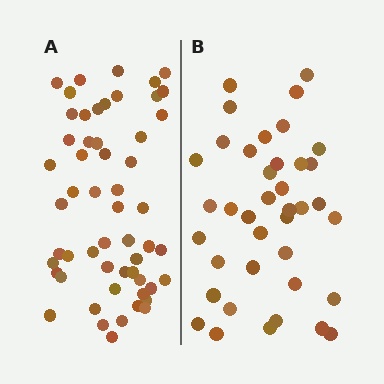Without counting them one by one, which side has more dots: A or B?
Region A (the left region) has more dots.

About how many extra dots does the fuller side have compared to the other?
Region A has approximately 15 more dots than region B.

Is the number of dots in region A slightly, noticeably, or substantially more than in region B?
Region A has noticeably more, but not dramatically so. The ratio is roughly 1.4 to 1.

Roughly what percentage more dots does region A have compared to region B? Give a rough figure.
About 40% more.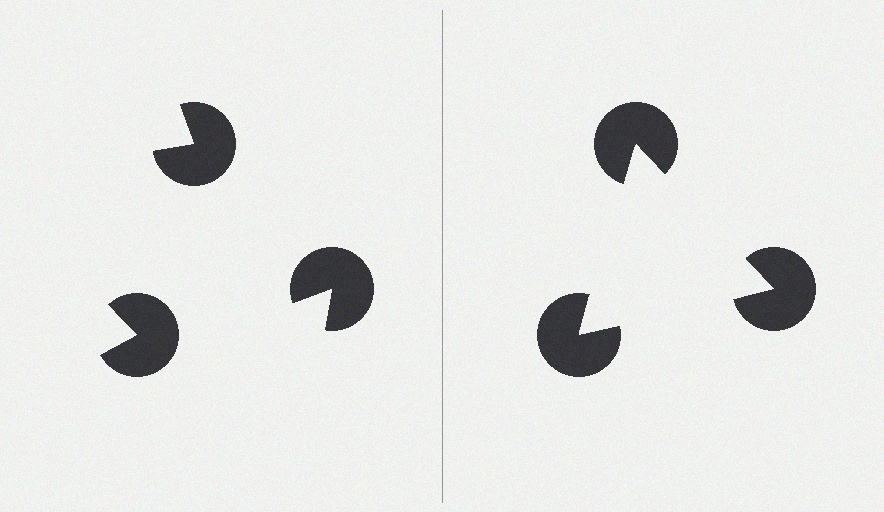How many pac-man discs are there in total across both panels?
6 — 3 on each side.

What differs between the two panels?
The pac-man discs are positioned identically on both sides; only the wedge orientations differ. On the right they align to a triangle; on the left they are misaligned.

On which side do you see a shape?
An illusory triangle appears on the right side. On the left side the wedge cuts are rotated, so no coherent shape forms.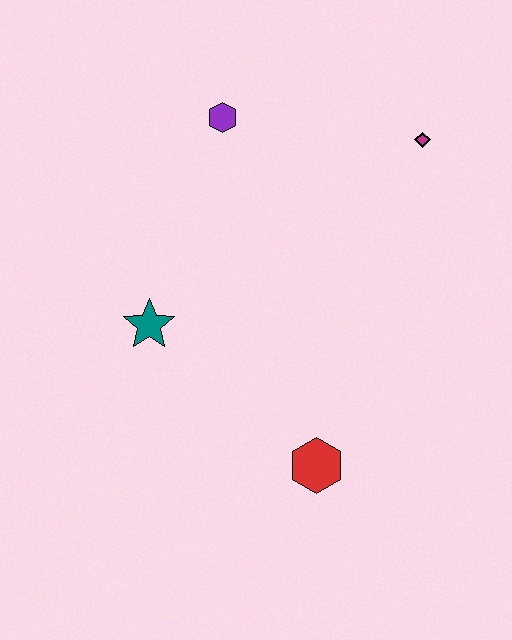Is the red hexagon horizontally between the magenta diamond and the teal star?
Yes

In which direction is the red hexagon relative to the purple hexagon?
The red hexagon is below the purple hexagon.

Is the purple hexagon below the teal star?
No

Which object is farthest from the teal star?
The magenta diamond is farthest from the teal star.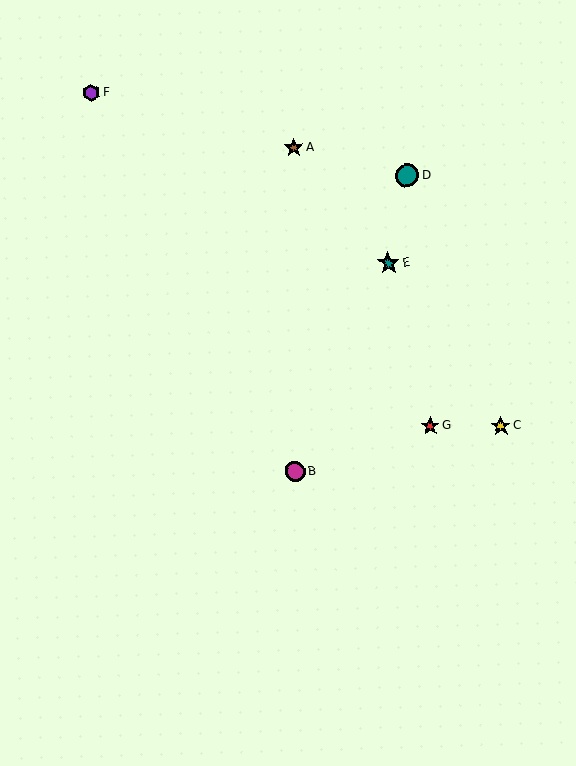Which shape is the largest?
The teal circle (labeled D) is the largest.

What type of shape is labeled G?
Shape G is a red star.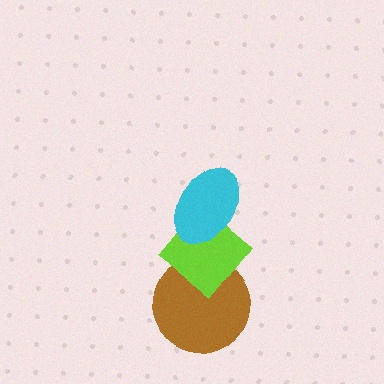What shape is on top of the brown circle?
The lime diamond is on top of the brown circle.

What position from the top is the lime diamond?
The lime diamond is 2nd from the top.